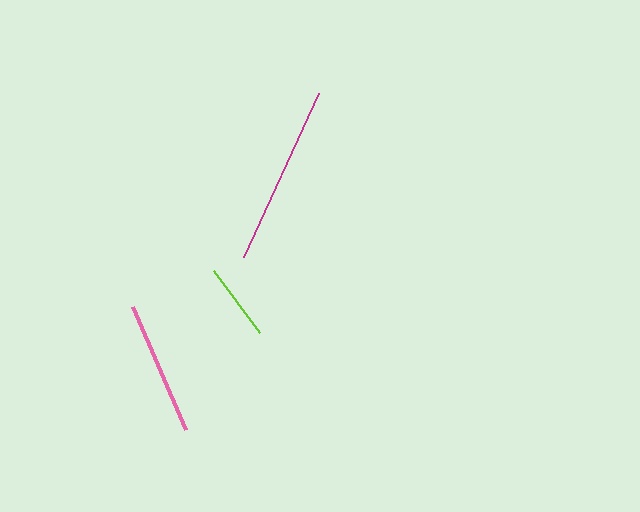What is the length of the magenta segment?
The magenta segment is approximately 181 pixels long.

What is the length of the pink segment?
The pink segment is approximately 134 pixels long.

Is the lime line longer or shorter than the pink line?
The pink line is longer than the lime line.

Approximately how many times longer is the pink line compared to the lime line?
The pink line is approximately 1.7 times the length of the lime line.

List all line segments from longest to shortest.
From longest to shortest: magenta, pink, lime.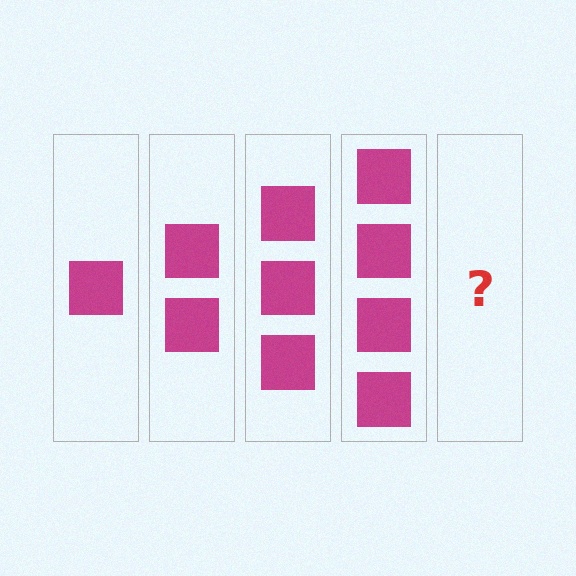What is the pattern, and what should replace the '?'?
The pattern is that each step adds one more square. The '?' should be 5 squares.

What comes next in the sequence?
The next element should be 5 squares.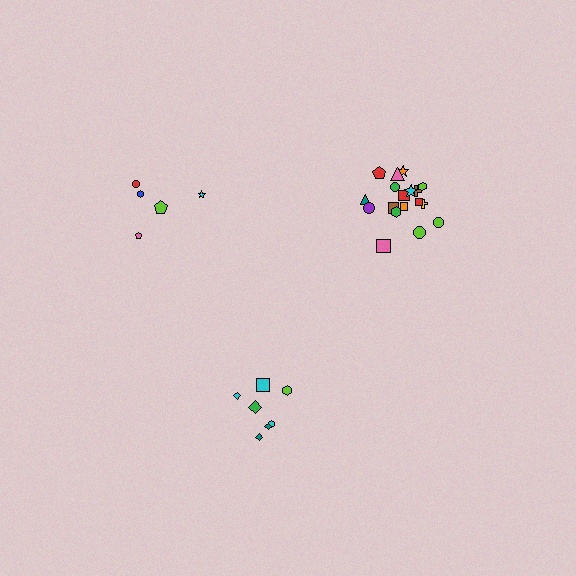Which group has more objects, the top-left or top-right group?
The top-right group.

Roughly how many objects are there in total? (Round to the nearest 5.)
Roughly 30 objects in total.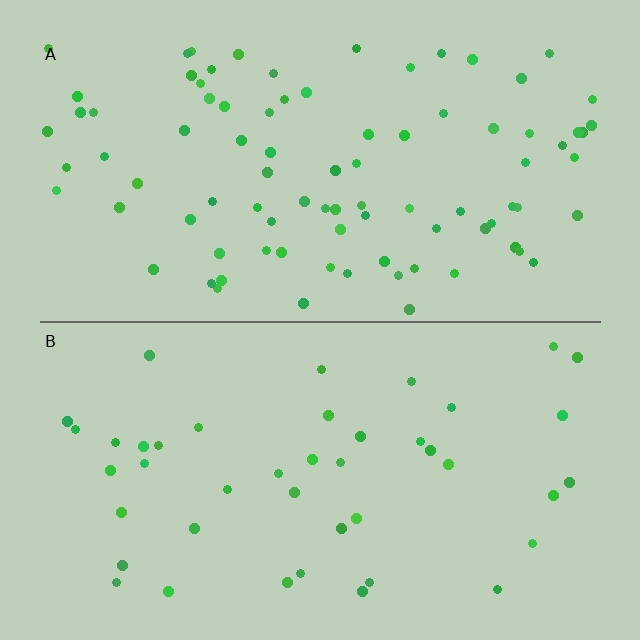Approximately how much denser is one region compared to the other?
Approximately 2.0× — region A over region B.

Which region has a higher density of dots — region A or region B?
A (the top).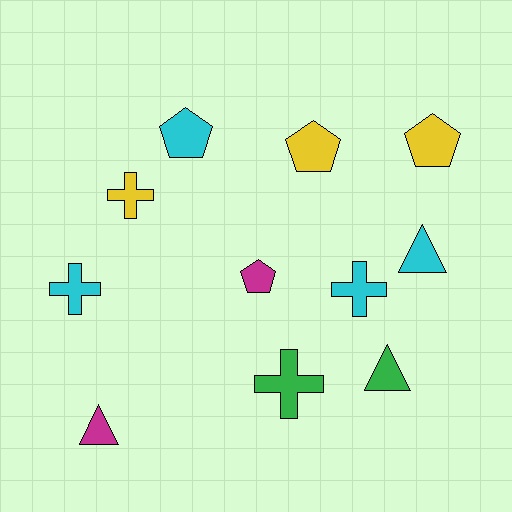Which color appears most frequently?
Cyan, with 4 objects.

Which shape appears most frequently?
Cross, with 4 objects.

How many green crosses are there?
There is 1 green cross.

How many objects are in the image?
There are 11 objects.